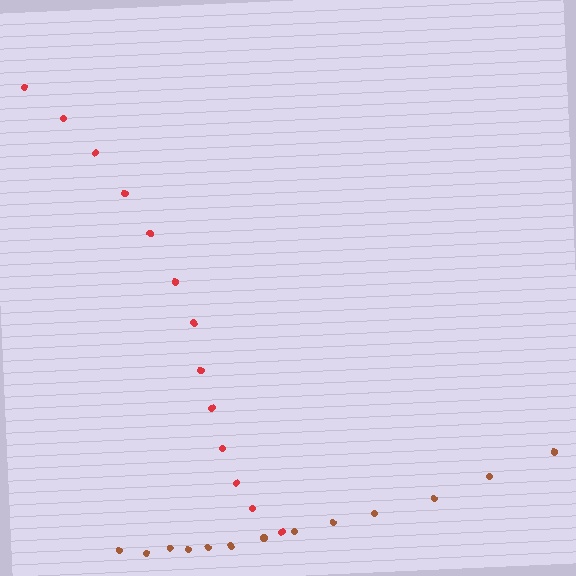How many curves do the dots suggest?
There are 2 distinct paths.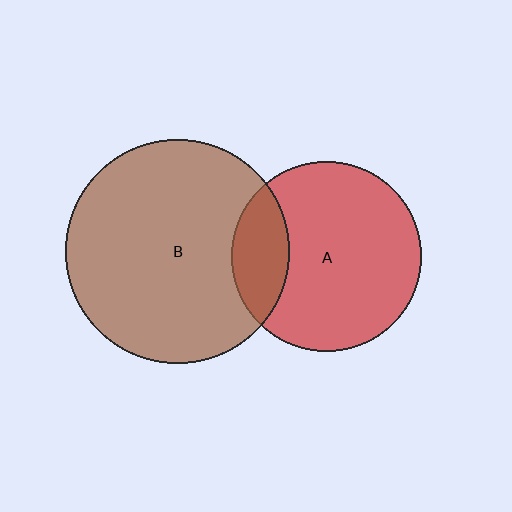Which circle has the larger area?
Circle B (brown).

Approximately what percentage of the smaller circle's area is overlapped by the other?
Approximately 20%.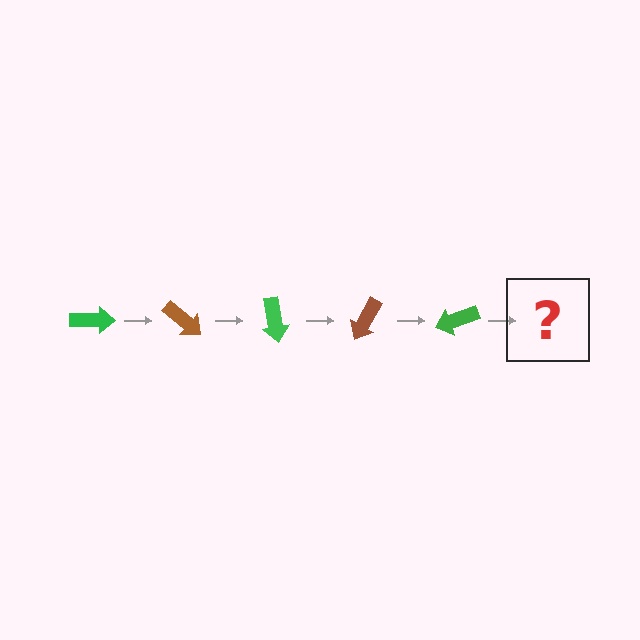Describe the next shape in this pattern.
It should be a brown arrow, rotated 200 degrees from the start.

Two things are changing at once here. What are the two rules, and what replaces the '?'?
The two rules are that it rotates 40 degrees each step and the color cycles through green and brown. The '?' should be a brown arrow, rotated 200 degrees from the start.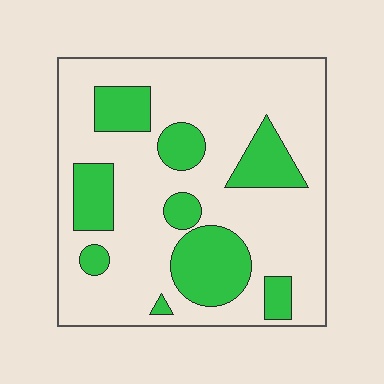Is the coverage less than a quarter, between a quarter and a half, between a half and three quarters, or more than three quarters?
Between a quarter and a half.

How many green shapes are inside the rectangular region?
9.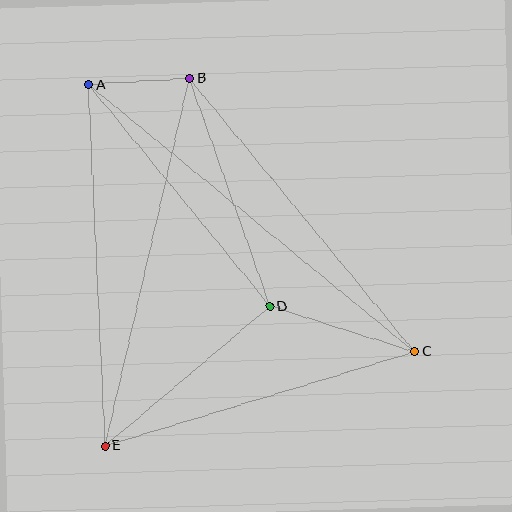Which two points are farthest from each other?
Points A and C are farthest from each other.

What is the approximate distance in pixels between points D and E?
The distance between D and E is approximately 216 pixels.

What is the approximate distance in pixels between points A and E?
The distance between A and E is approximately 362 pixels.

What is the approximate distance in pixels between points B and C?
The distance between B and C is approximately 354 pixels.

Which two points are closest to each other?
Points A and B are closest to each other.